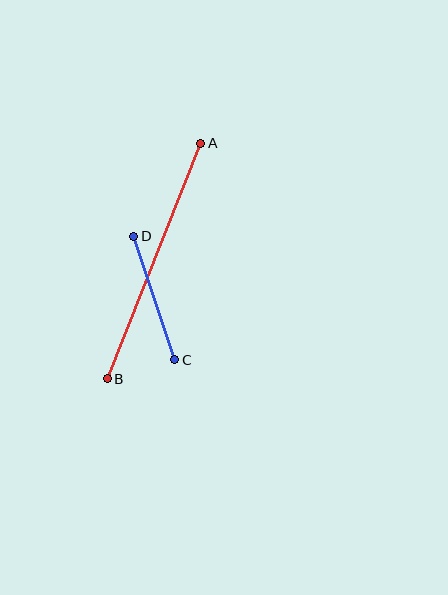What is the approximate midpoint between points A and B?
The midpoint is at approximately (154, 261) pixels.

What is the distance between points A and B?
The distance is approximately 254 pixels.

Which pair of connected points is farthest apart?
Points A and B are farthest apart.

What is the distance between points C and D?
The distance is approximately 130 pixels.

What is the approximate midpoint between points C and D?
The midpoint is at approximately (154, 298) pixels.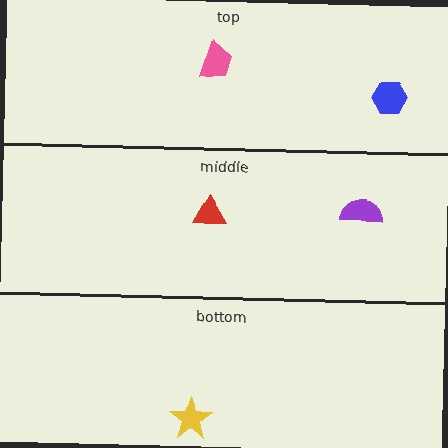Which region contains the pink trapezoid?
The top region.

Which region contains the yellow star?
The bottom region.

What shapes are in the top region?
The pink trapezoid, the blue hexagon.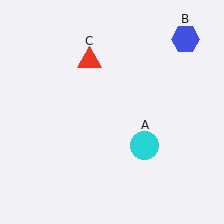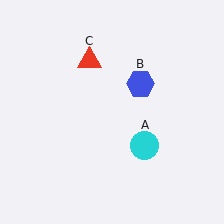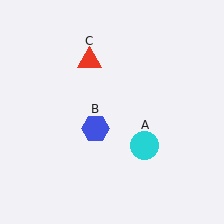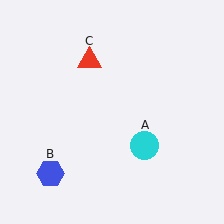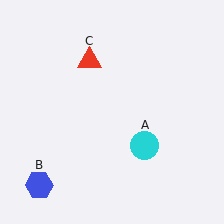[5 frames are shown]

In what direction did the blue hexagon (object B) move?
The blue hexagon (object B) moved down and to the left.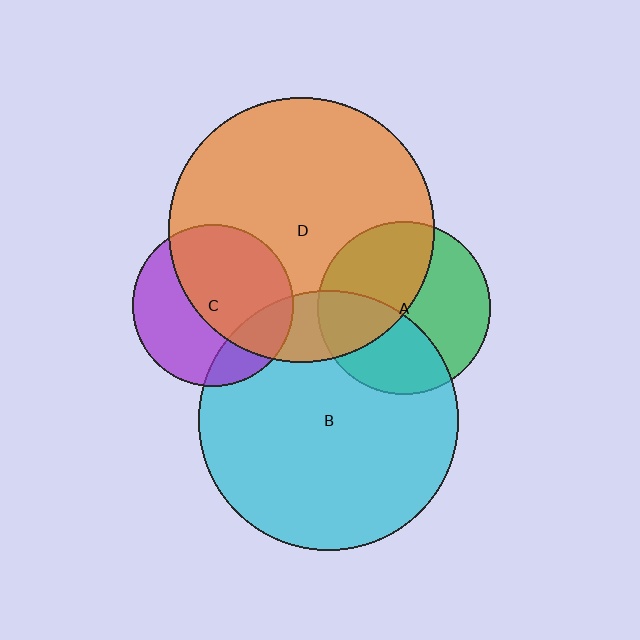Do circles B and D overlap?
Yes.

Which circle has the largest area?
Circle D (orange).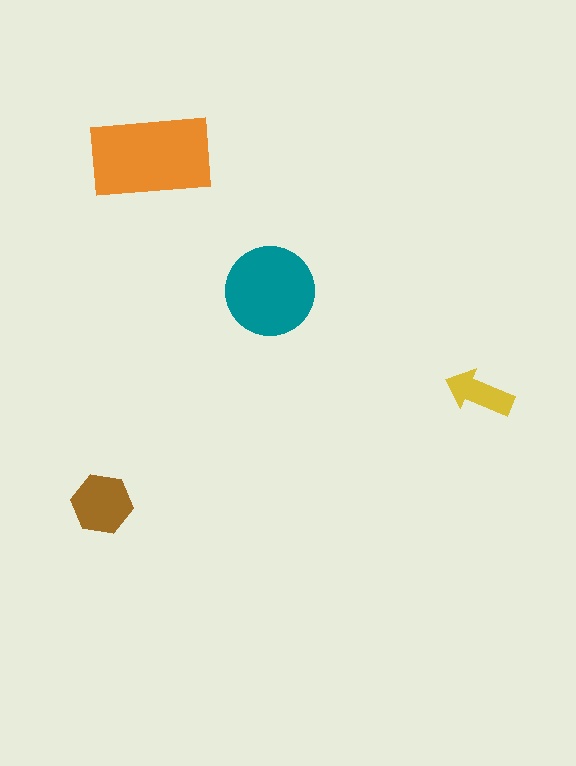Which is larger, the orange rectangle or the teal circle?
The orange rectangle.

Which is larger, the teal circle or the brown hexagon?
The teal circle.